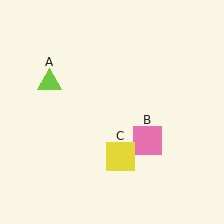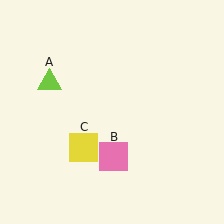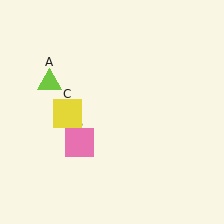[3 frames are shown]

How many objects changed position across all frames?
2 objects changed position: pink square (object B), yellow square (object C).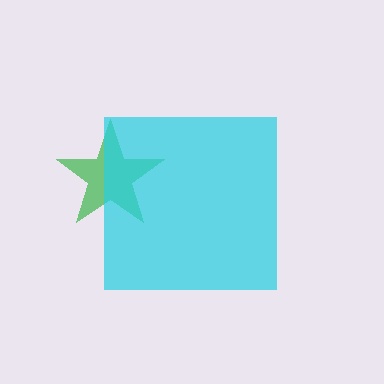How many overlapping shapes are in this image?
There are 2 overlapping shapes in the image.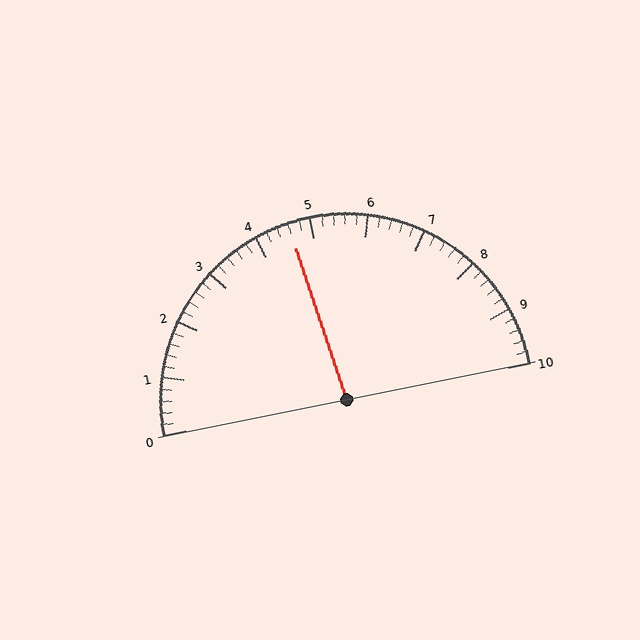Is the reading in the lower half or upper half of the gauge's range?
The reading is in the lower half of the range (0 to 10).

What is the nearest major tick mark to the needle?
The nearest major tick mark is 5.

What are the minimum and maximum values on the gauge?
The gauge ranges from 0 to 10.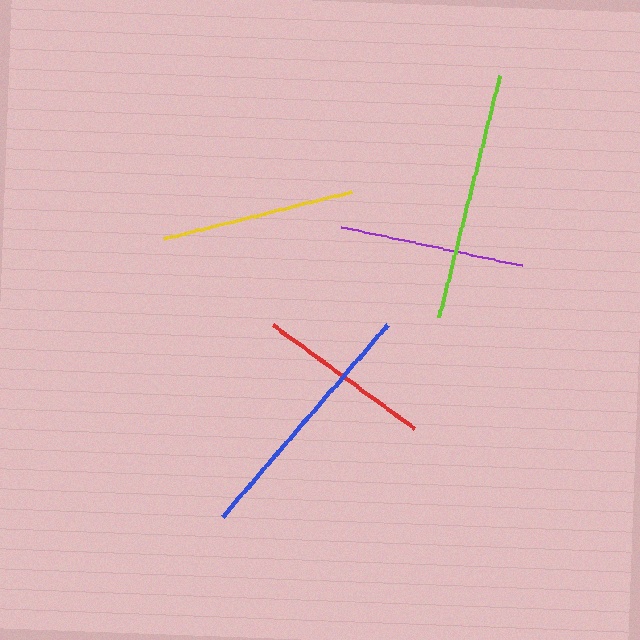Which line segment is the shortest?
The red line is the shortest at approximately 175 pixels.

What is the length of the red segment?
The red segment is approximately 175 pixels long.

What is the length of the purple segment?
The purple segment is approximately 186 pixels long.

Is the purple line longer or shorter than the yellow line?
The yellow line is longer than the purple line.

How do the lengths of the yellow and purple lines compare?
The yellow and purple lines are approximately the same length.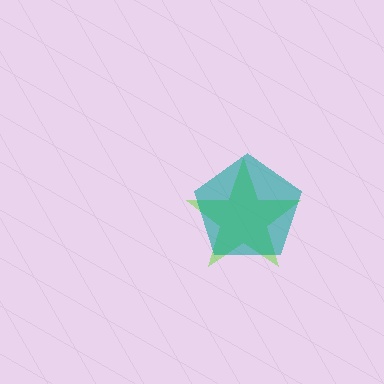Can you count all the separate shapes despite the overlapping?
Yes, there are 2 separate shapes.